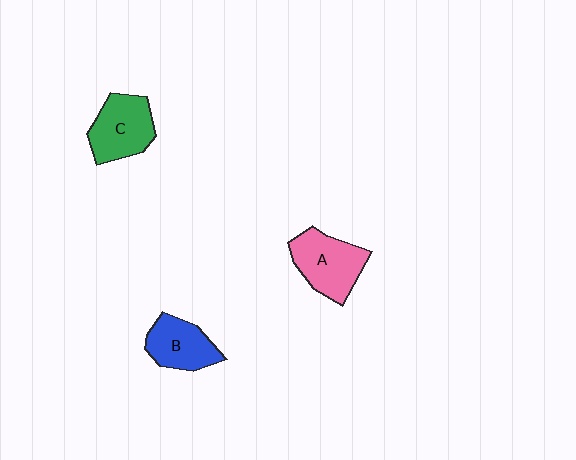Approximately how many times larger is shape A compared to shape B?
Approximately 1.2 times.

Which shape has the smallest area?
Shape B (blue).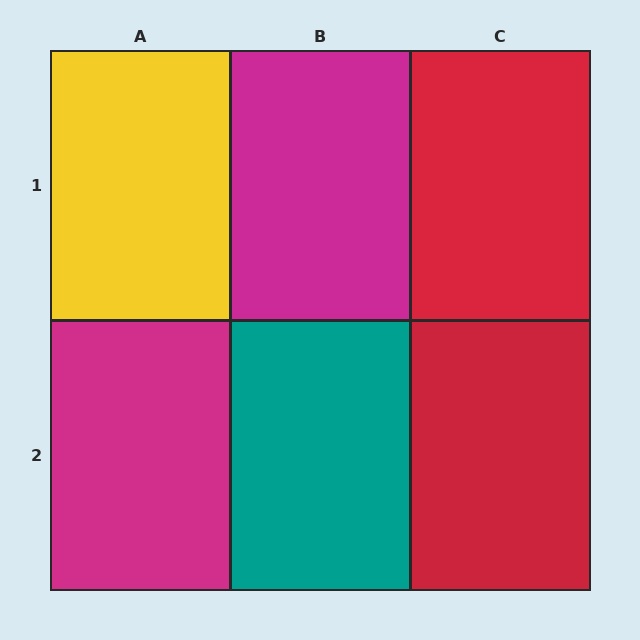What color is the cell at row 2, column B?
Teal.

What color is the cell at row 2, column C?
Red.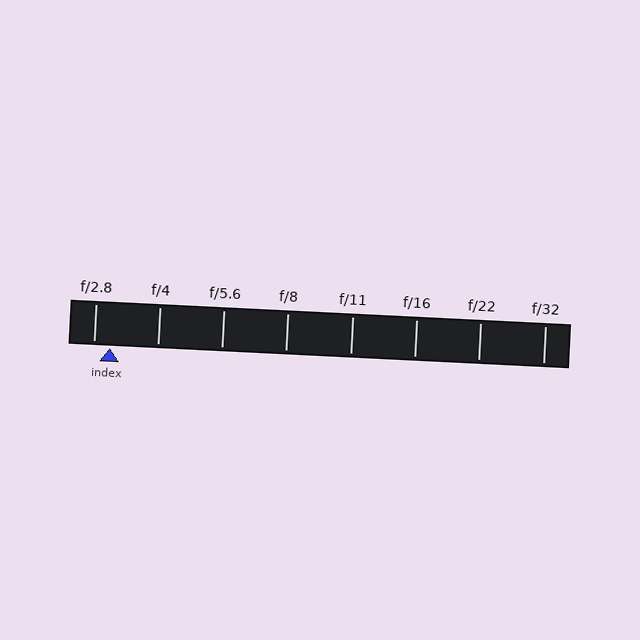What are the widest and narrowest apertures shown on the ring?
The widest aperture shown is f/2.8 and the narrowest is f/32.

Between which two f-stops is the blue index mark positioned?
The index mark is between f/2.8 and f/4.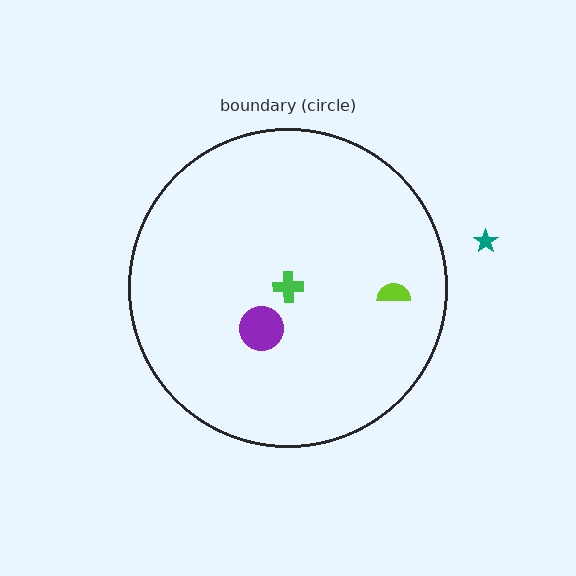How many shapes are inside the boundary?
3 inside, 1 outside.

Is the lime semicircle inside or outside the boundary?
Inside.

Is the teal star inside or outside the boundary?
Outside.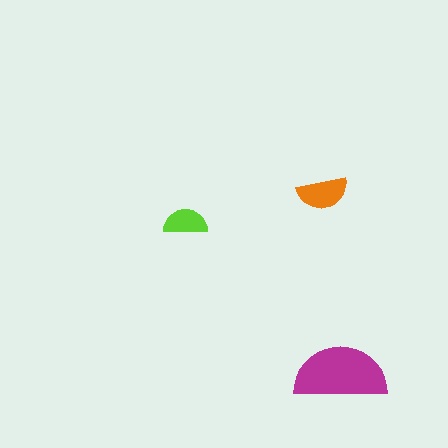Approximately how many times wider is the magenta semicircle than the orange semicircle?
About 2 times wider.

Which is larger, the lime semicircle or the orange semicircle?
The orange one.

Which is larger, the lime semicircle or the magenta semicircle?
The magenta one.